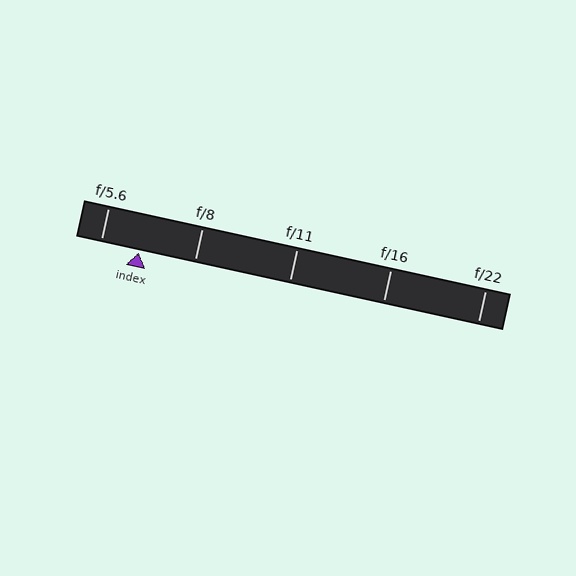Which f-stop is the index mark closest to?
The index mark is closest to f/5.6.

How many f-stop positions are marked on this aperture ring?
There are 5 f-stop positions marked.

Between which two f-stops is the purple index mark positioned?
The index mark is between f/5.6 and f/8.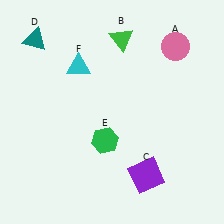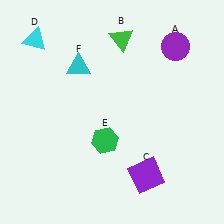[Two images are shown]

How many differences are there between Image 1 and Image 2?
There are 2 differences between the two images.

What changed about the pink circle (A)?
In Image 1, A is pink. In Image 2, it changed to purple.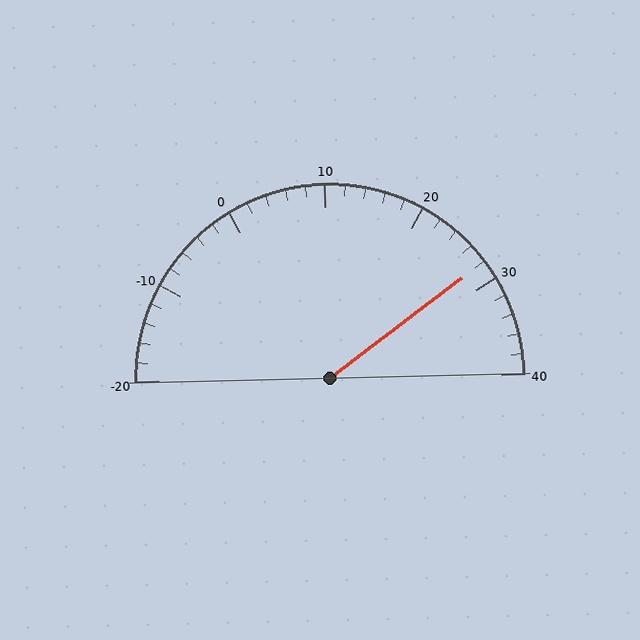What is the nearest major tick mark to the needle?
The nearest major tick mark is 30.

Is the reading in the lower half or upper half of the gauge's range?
The reading is in the upper half of the range (-20 to 40).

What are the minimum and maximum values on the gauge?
The gauge ranges from -20 to 40.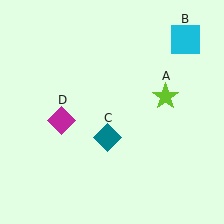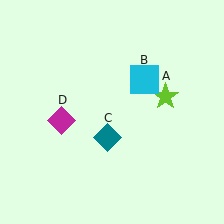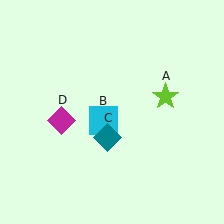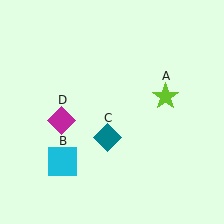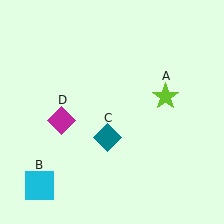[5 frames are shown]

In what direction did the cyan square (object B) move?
The cyan square (object B) moved down and to the left.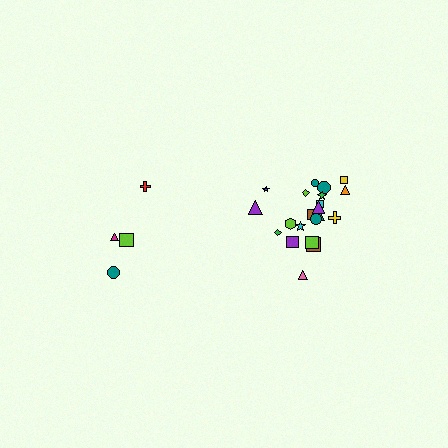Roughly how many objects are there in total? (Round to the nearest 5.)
Roughly 25 objects in total.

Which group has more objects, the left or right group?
The right group.